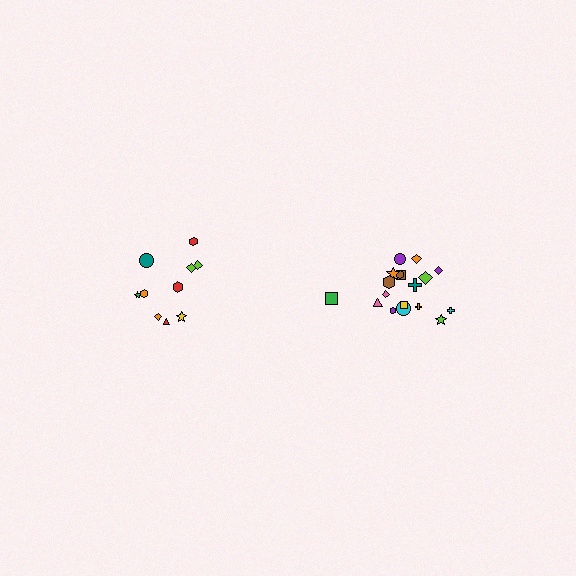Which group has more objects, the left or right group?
The right group.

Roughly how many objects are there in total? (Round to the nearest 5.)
Roughly 30 objects in total.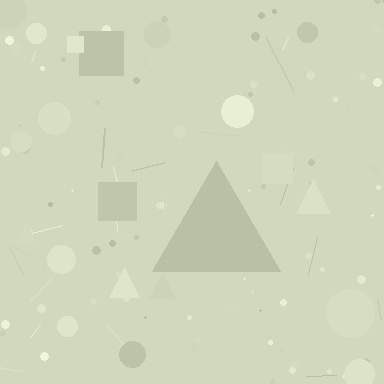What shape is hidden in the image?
A triangle is hidden in the image.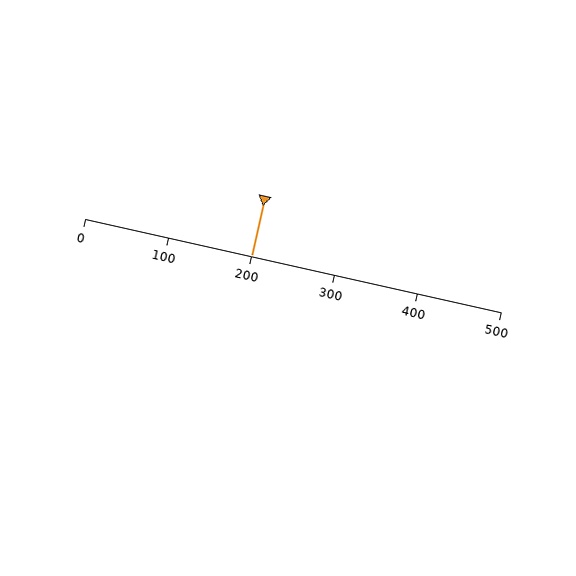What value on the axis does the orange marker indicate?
The marker indicates approximately 200.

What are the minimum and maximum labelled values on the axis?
The axis runs from 0 to 500.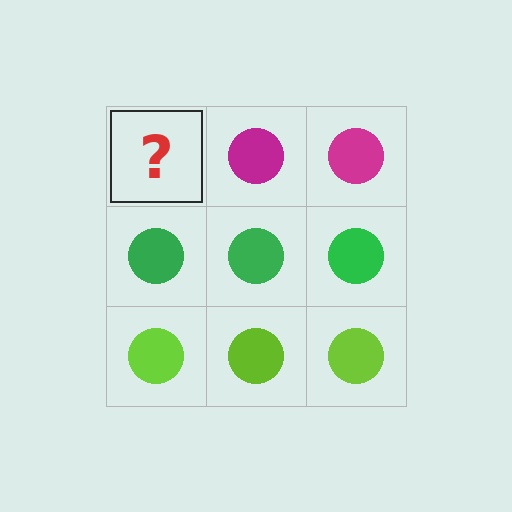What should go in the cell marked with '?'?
The missing cell should contain a magenta circle.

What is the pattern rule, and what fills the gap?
The rule is that each row has a consistent color. The gap should be filled with a magenta circle.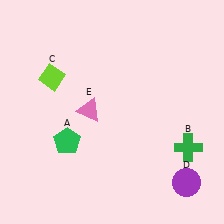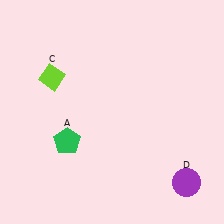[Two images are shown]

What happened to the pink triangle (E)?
The pink triangle (E) was removed in Image 2. It was in the top-left area of Image 1.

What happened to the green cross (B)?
The green cross (B) was removed in Image 2. It was in the bottom-right area of Image 1.